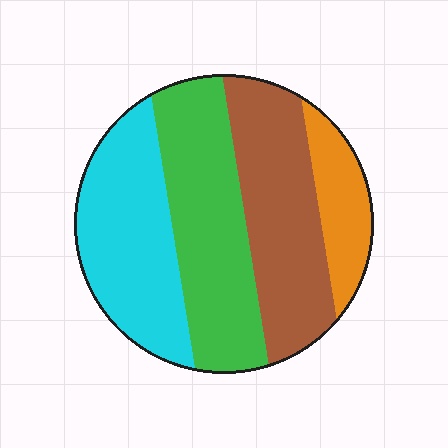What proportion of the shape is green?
Green covers 31% of the shape.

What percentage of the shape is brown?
Brown covers 29% of the shape.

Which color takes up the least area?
Orange, at roughly 10%.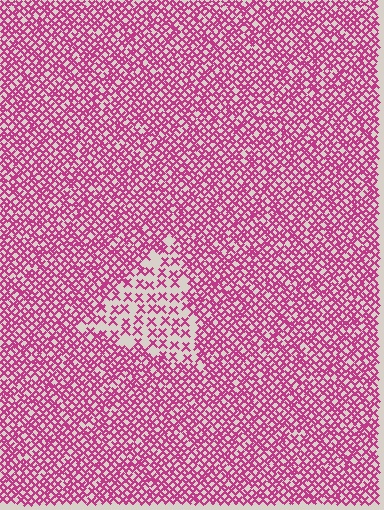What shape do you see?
I see a triangle.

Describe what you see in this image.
The image contains small magenta elements arranged at two different densities. A triangle-shaped region is visible where the elements are less densely packed than the surrounding area.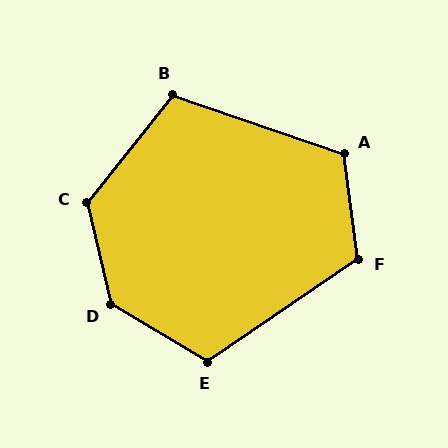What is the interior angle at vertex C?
Approximately 128 degrees (obtuse).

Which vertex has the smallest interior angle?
B, at approximately 109 degrees.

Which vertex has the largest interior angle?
D, at approximately 134 degrees.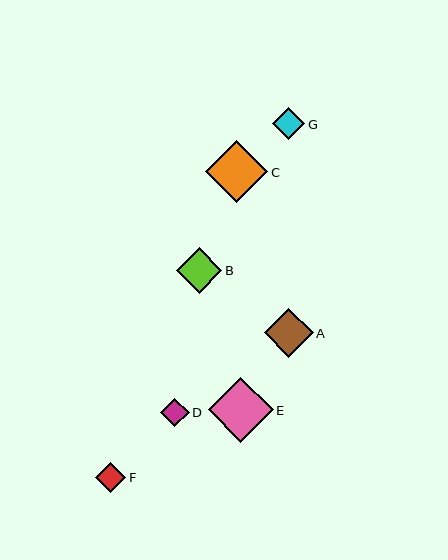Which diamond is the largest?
Diamond E is the largest with a size of approximately 65 pixels.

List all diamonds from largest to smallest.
From largest to smallest: E, C, A, B, G, F, D.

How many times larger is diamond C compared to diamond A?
Diamond C is approximately 1.3 times the size of diamond A.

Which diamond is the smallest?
Diamond D is the smallest with a size of approximately 29 pixels.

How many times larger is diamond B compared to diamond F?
Diamond B is approximately 1.5 times the size of diamond F.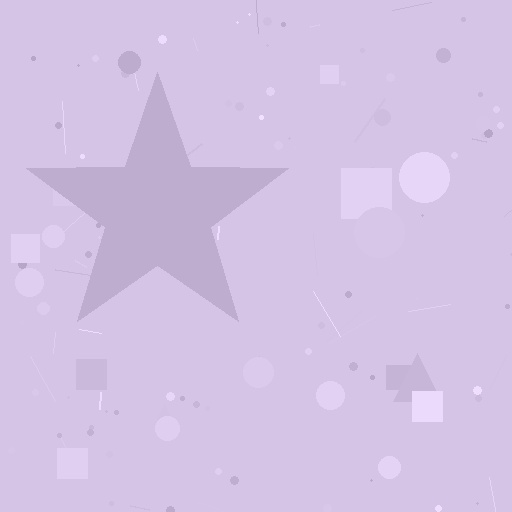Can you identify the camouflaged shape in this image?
The camouflaged shape is a star.